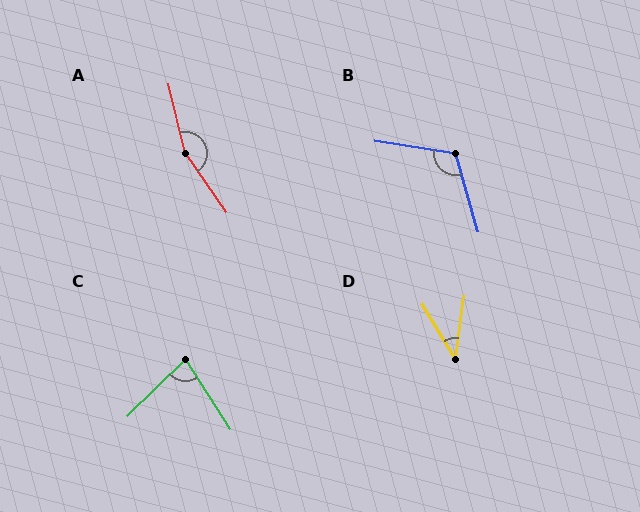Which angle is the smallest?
D, at approximately 38 degrees.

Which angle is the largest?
A, at approximately 159 degrees.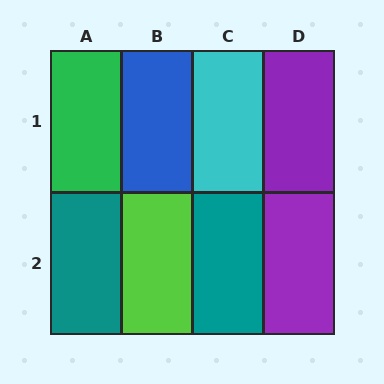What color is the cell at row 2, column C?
Teal.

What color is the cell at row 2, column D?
Purple.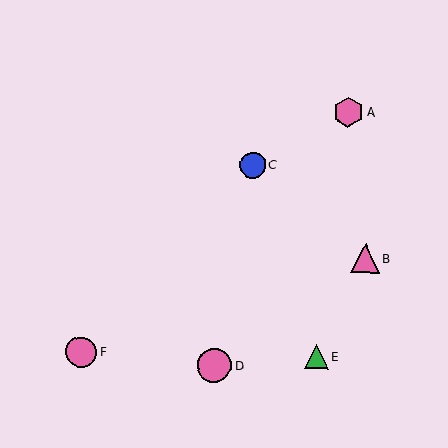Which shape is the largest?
The pink circle (labeled D) is the largest.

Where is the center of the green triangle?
The center of the green triangle is at (316, 357).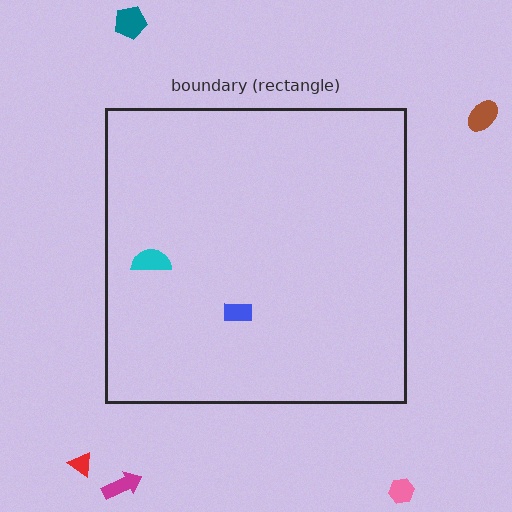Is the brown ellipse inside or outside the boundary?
Outside.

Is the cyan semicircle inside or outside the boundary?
Inside.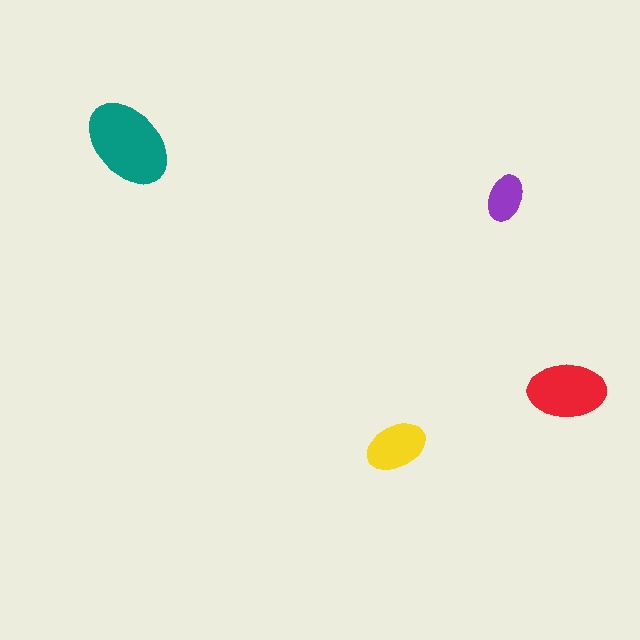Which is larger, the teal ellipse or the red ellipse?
The teal one.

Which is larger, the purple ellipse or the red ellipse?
The red one.